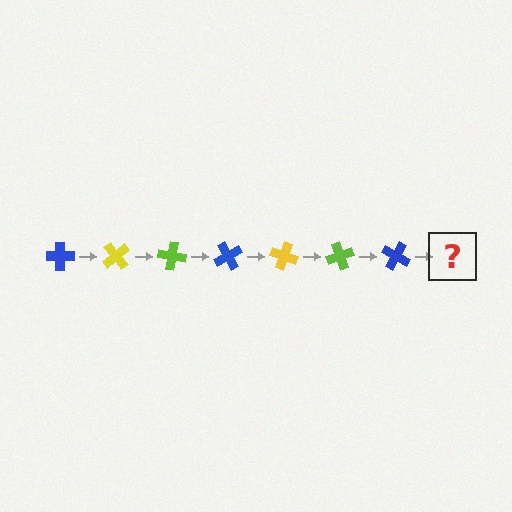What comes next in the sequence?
The next element should be a yellow cross, rotated 350 degrees from the start.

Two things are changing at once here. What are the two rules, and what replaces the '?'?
The two rules are that it rotates 50 degrees each step and the color cycles through blue, yellow, and lime. The '?' should be a yellow cross, rotated 350 degrees from the start.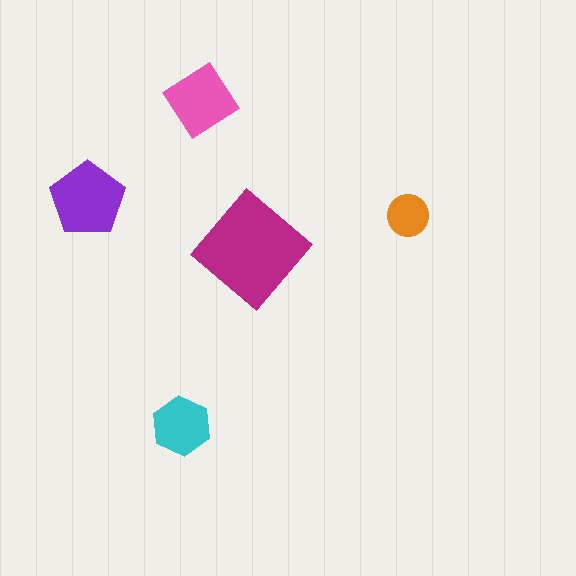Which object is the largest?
The magenta diamond.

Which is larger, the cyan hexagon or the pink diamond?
The pink diamond.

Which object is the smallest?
The orange circle.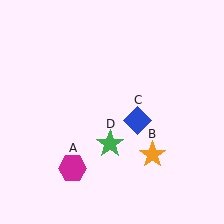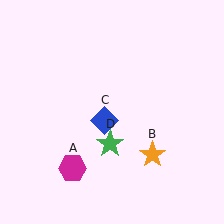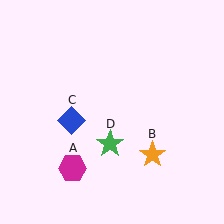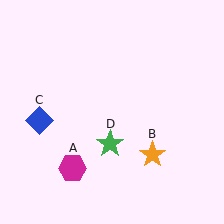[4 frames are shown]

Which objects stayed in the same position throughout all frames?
Magenta hexagon (object A) and orange star (object B) and green star (object D) remained stationary.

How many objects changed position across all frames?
1 object changed position: blue diamond (object C).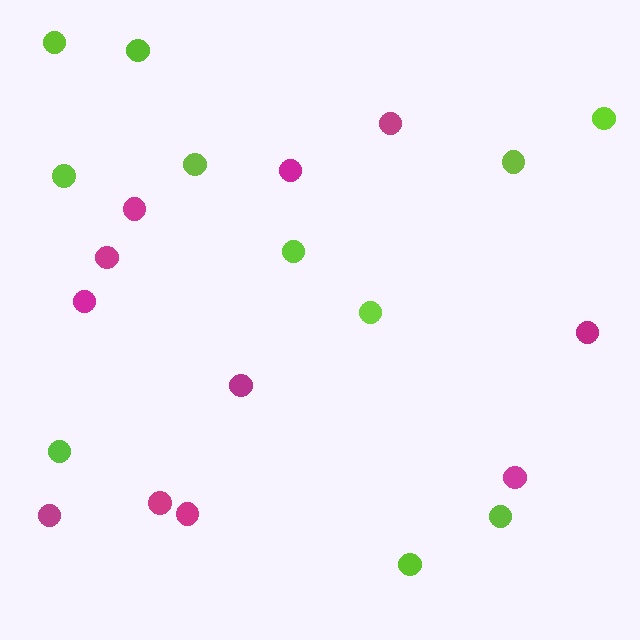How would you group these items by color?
There are 2 groups: one group of lime circles (11) and one group of magenta circles (11).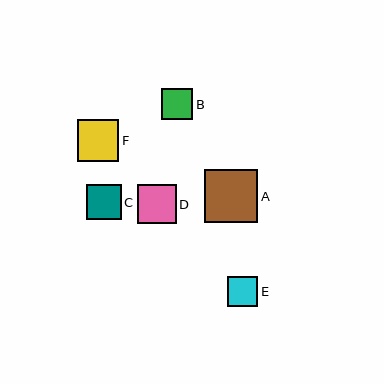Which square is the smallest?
Square E is the smallest with a size of approximately 31 pixels.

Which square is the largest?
Square A is the largest with a size of approximately 53 pixels.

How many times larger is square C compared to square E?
Square C is approximately 1.1 times the size of square E.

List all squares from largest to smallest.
From largest to smallest: A, F, D, C, B, E.